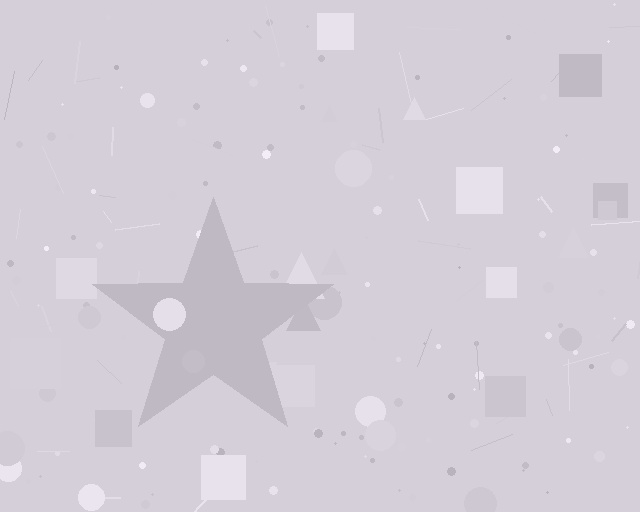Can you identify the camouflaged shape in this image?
The camouflaged shape is a star.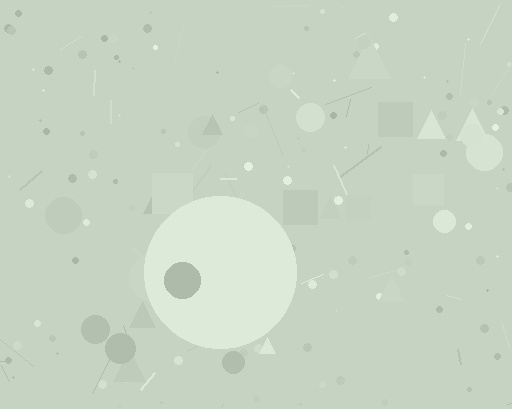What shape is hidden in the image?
A circle is hidden in the image.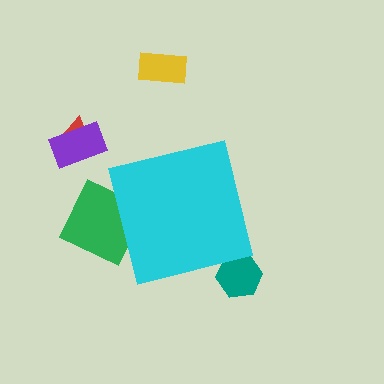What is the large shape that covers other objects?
A cyan square.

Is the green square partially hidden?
Yes, the green square is partially hidden behind the cyan square.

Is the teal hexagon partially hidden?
Yes, the teal hexagon is partially hidden behind the cyan square.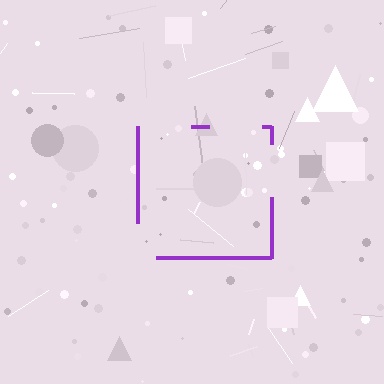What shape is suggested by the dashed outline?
The dashed outline suggests a square.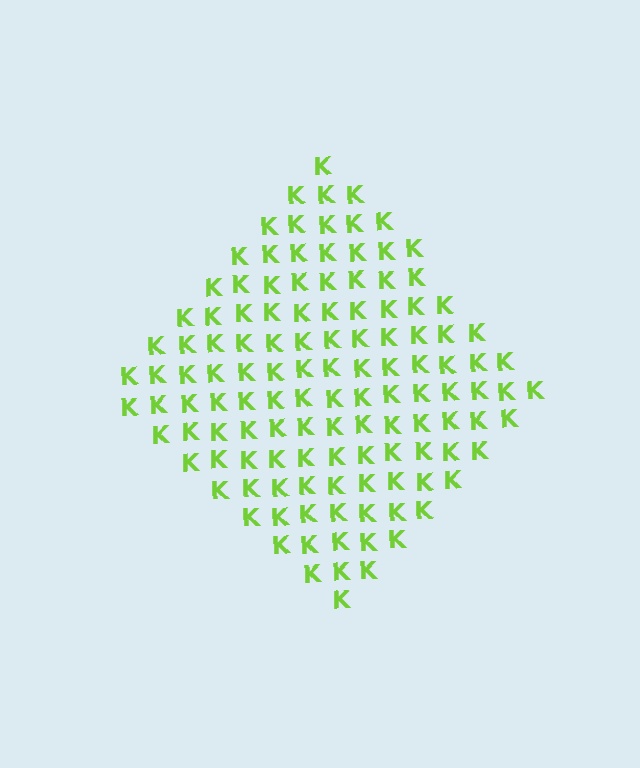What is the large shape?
The large shape is a diamond.